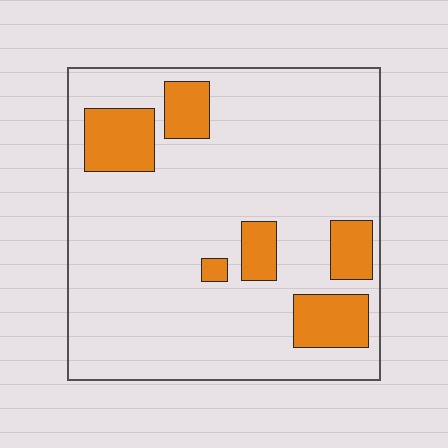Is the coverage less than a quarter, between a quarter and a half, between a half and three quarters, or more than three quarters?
Less than a quarter.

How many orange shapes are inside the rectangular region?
6.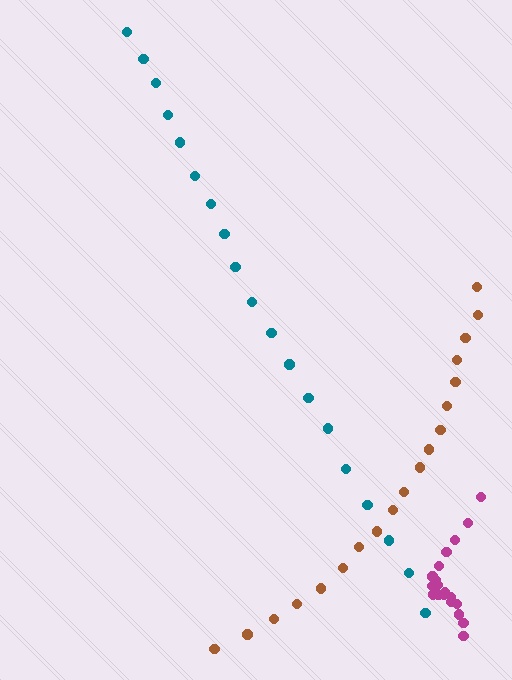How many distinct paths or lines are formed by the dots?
There are 3 distinct paths.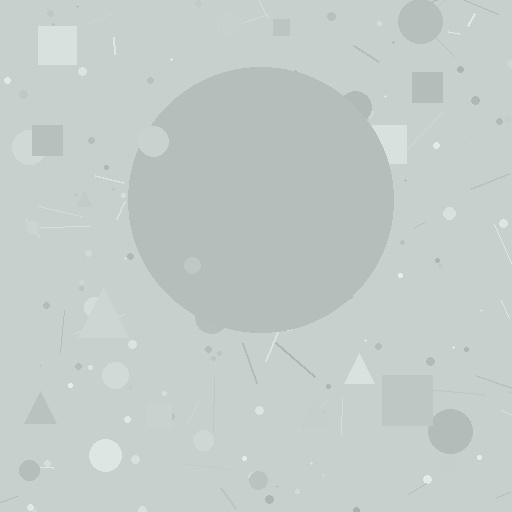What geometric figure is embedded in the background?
A circle is embedded in the background.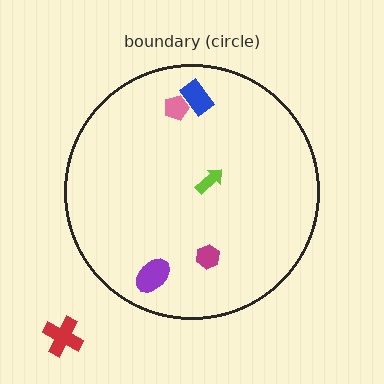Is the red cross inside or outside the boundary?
Outside.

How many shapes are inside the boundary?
5 inside, 1 outside.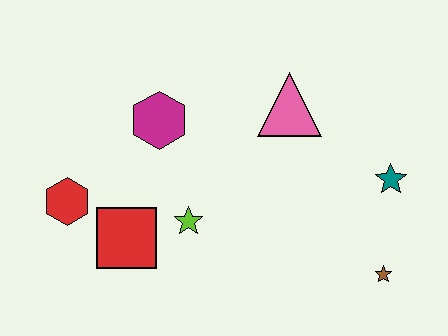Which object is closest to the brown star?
The teal star is closest to the brown star.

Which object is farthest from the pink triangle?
The red hexagon is farthest from the pink triangle.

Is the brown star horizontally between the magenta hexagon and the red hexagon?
No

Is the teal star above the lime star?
Yes